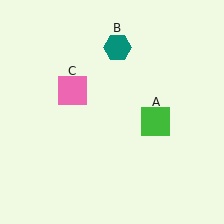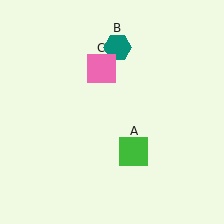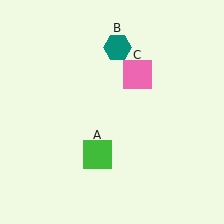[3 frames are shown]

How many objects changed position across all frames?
2 objects changed position: green square (object A), pink square (object C).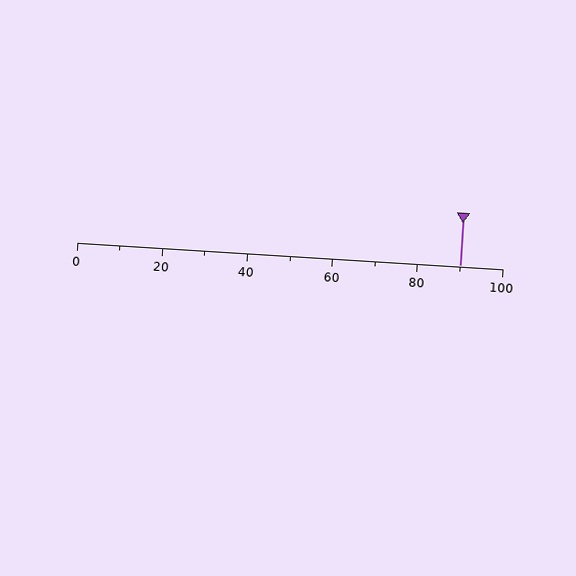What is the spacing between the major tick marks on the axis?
The major ticks are spaced 20 apart.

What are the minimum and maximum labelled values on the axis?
The axis runs from 0 to 100.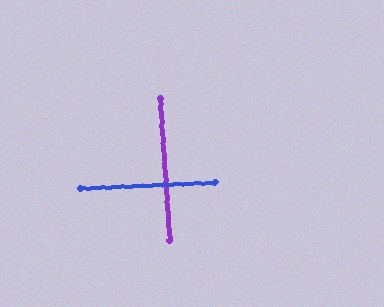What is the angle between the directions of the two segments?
Approximately 88 degrees.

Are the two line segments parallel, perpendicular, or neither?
Perpendicular — they meet at approximately 88°.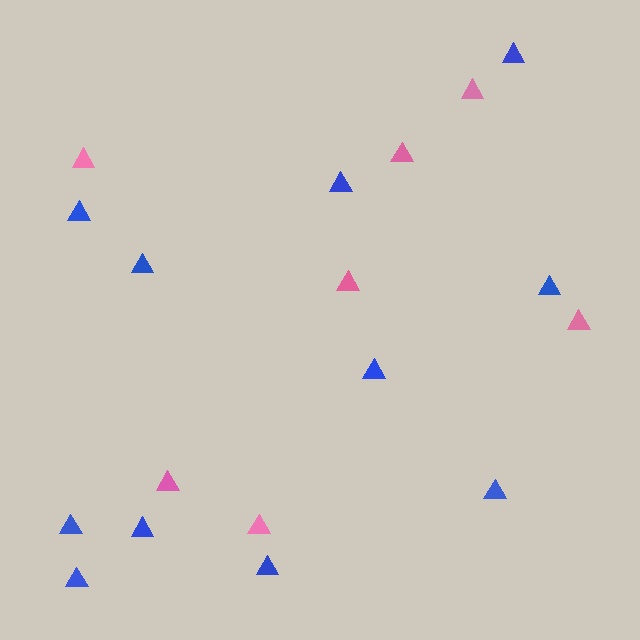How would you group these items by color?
There are 2 groups: one group of blue triangles (11) and one group of pink triangles (7).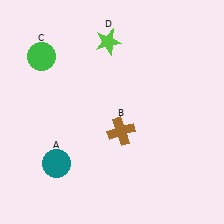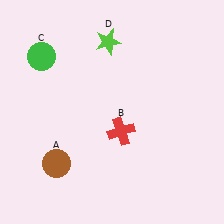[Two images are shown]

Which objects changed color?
A changed from teal to brown. B changed from brown to red.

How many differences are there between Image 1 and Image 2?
There are 2 differences between the two images.